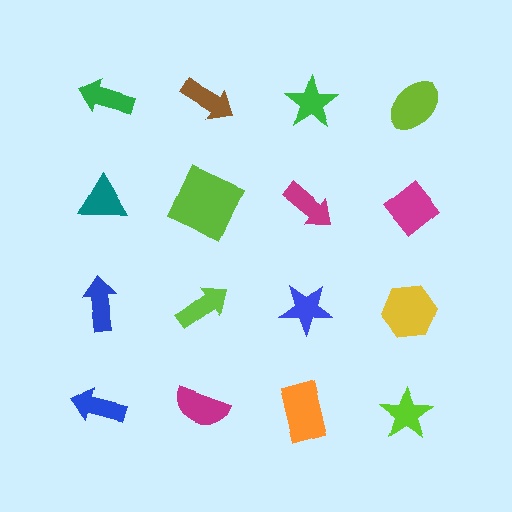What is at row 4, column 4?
A lime star.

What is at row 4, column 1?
A blue arrow.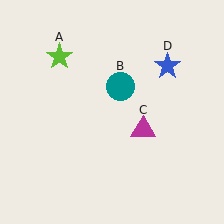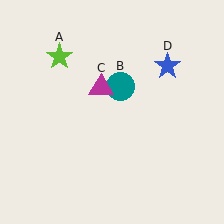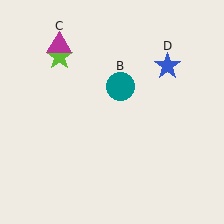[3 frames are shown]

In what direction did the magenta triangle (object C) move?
The magenta triangle (object C) moved up and to the left.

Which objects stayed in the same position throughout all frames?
Lime star (object A) and teal circle (object B) and blue star (object D) remained stationary.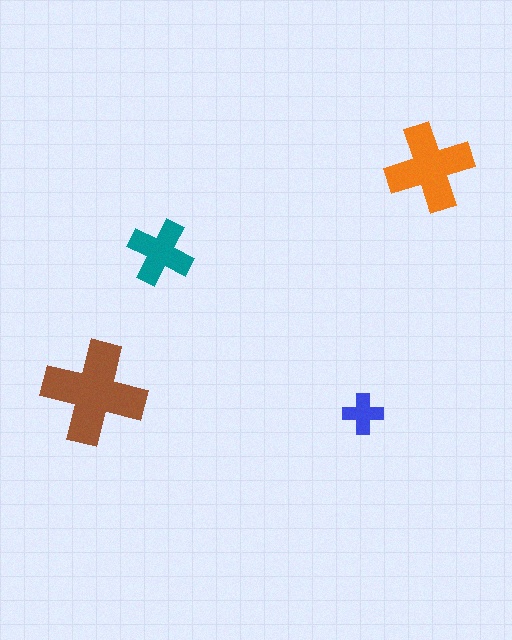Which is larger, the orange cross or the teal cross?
The orange one.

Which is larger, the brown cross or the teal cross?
The brown one.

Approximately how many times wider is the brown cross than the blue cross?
About 2.5 times wider.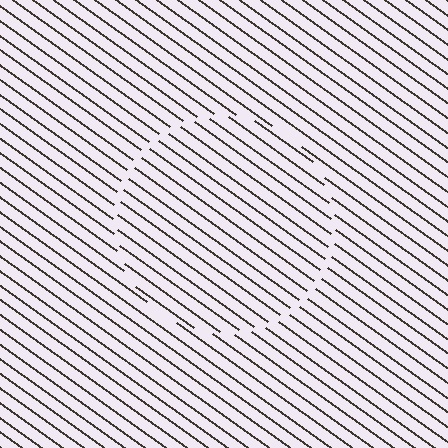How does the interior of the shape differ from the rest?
The interior of the shape contains the same grating, shifted by half a period — the contour is defined by the phase discontinuity where line-ends from the inner and outer gratings abut.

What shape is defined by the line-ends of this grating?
An illusory circle. The interior of the shape contains the same grating, shifted by half a period — the contour is defined by the phase discontinuity where line-ends from the inner and outer gratings abut.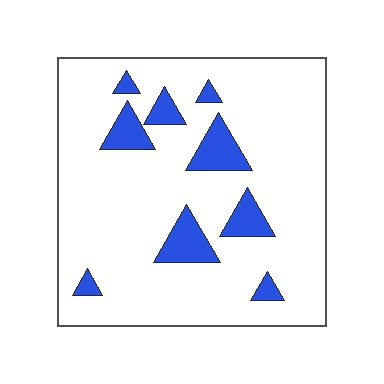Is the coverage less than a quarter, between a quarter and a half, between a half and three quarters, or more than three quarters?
Less than a quarter.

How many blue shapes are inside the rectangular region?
9.